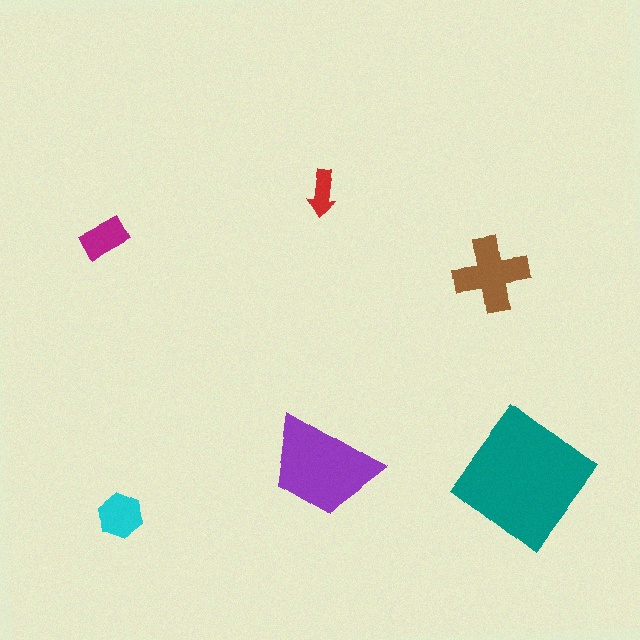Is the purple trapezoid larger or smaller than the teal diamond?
Smaller.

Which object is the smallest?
The red arrow.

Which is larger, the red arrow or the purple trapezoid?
The purple trapezoid.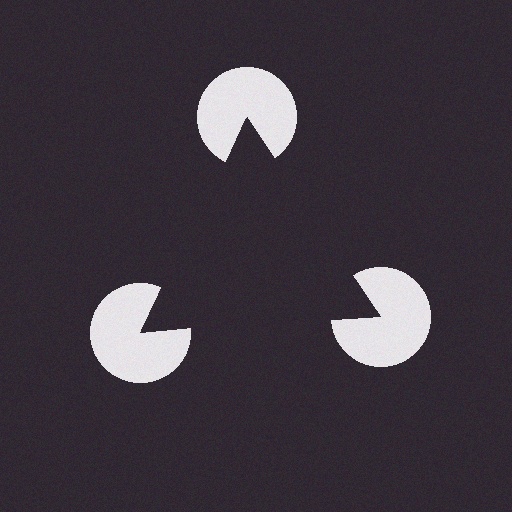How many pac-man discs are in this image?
There are 3 — one at each vertex of the illusory triangle.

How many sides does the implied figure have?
3 sides.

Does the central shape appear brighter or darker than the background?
It typically appears slightly darker than the background, even though no actual brightness change is drawn.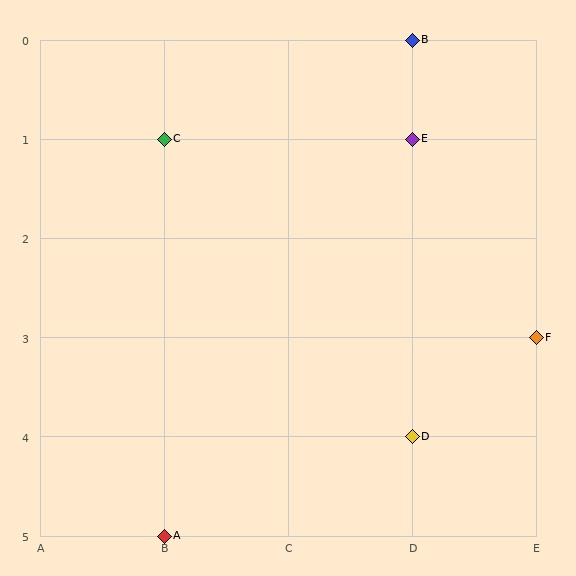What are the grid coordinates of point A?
Point A is at grid coordinates (B, 5).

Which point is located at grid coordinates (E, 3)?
Point F is at (E, 3).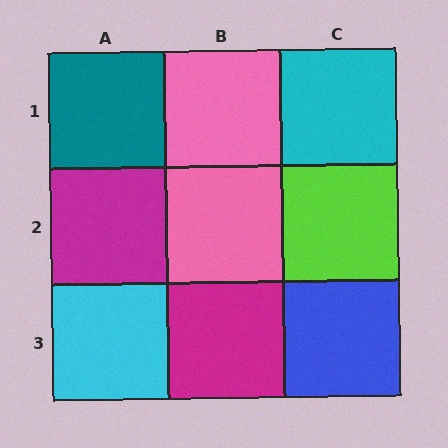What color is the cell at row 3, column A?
Cyan.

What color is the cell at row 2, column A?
Magenta.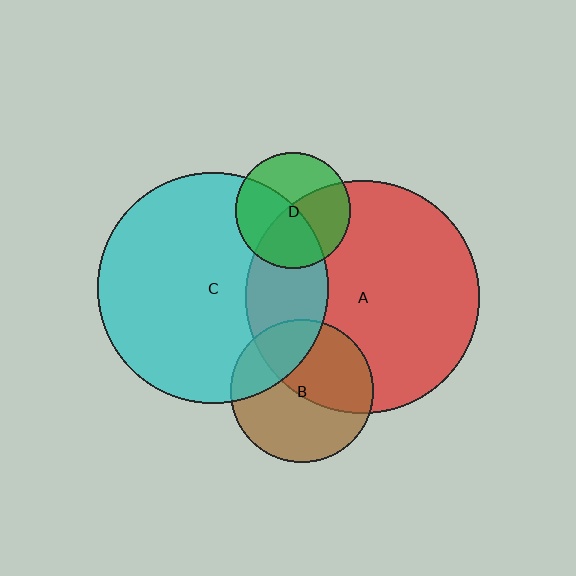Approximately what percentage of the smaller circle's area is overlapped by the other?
Approximately 25%.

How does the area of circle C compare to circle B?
Approximately 2.6 times.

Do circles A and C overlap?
Yes.